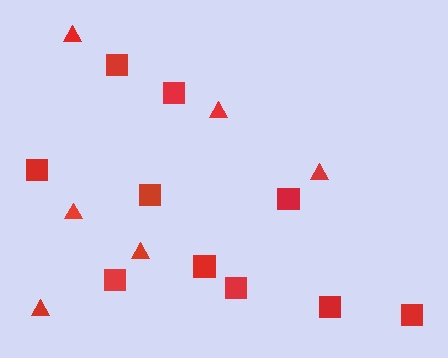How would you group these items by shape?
There are 2 groups: one group of squares (10) and one group of triangles (6).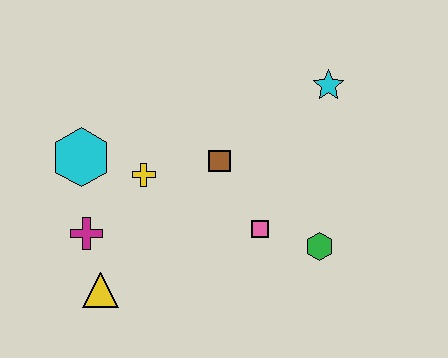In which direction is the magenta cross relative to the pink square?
The magenta cross is to the left of the pink square.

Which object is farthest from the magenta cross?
The cyan star is farthest from the magenta cross.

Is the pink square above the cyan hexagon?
No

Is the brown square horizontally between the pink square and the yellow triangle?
Yes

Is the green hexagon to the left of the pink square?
No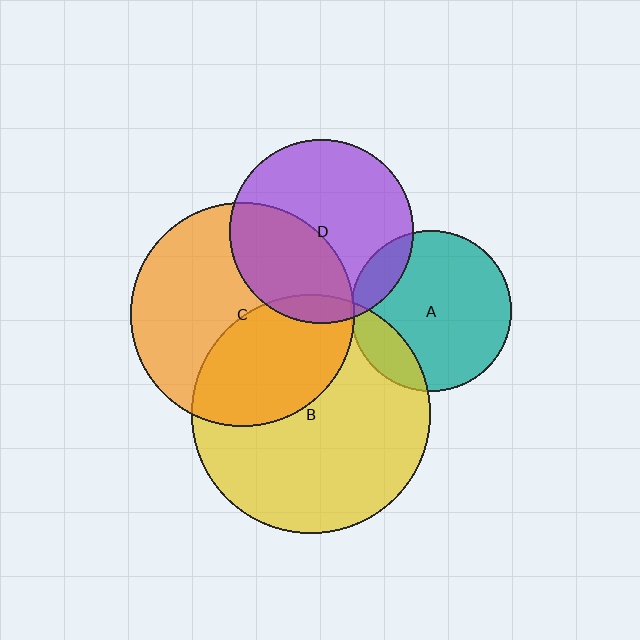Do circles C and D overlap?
Yes.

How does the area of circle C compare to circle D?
Approximately 1.5 times.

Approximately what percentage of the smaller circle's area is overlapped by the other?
Approximately 40%.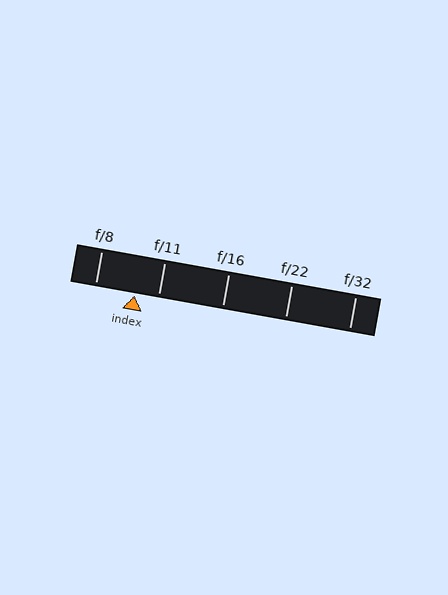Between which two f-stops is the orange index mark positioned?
The index mark is between f/8 and f/11.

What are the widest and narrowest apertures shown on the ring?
The widest aperture shown is f/8 and the narrowest is f/32.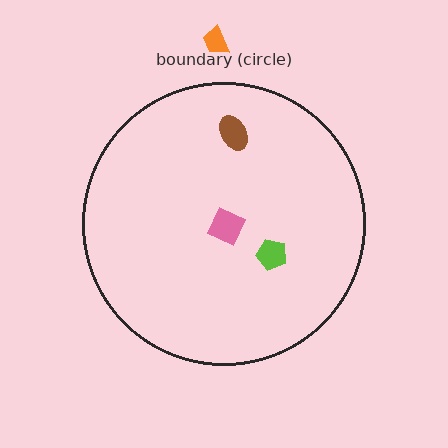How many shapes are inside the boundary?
3 inside, 1 outside.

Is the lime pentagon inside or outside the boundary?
Inside.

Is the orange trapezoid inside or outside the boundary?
Outside.